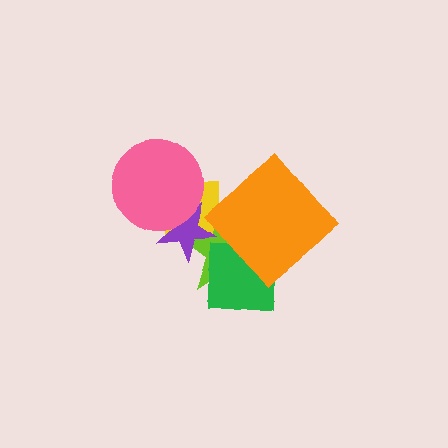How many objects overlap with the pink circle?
2 objects overlap with the pink circle.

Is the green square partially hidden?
Yes, it is partially covered by another shape.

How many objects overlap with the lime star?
4 objects overlap with the lime star.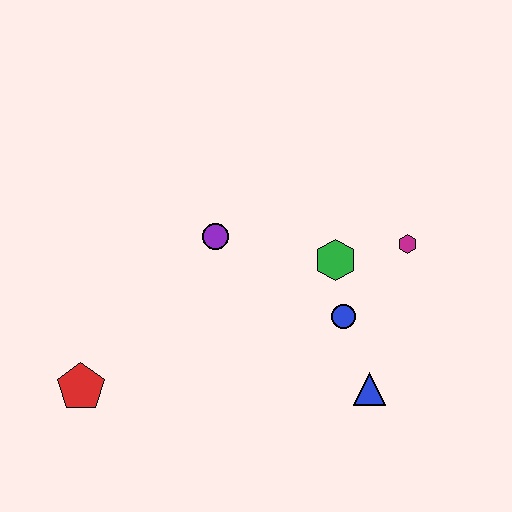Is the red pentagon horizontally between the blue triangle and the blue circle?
No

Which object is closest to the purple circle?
The green hexagon is closest to the purple circle.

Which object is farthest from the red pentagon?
The magenta hexagon is farthest from the red pentagon.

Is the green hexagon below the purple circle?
Yes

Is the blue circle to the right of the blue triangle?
No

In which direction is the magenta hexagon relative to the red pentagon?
The magenta hexagon is to the right of the red pentagon.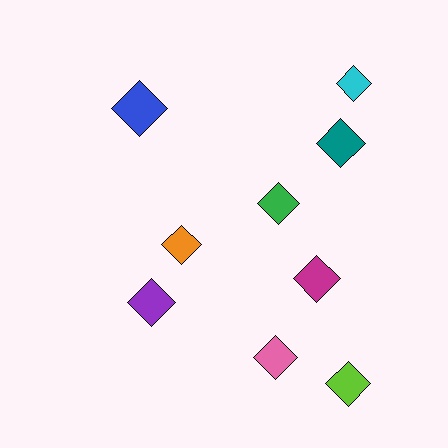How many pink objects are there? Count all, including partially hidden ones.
There is 1 pink object.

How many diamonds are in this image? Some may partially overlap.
There are 9 diamonds.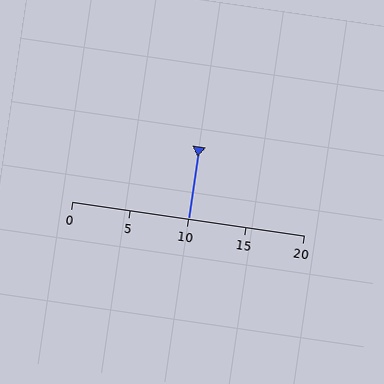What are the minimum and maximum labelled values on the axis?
The axis runs from 0 to 20.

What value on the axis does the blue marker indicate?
The marker indicates approximately 10.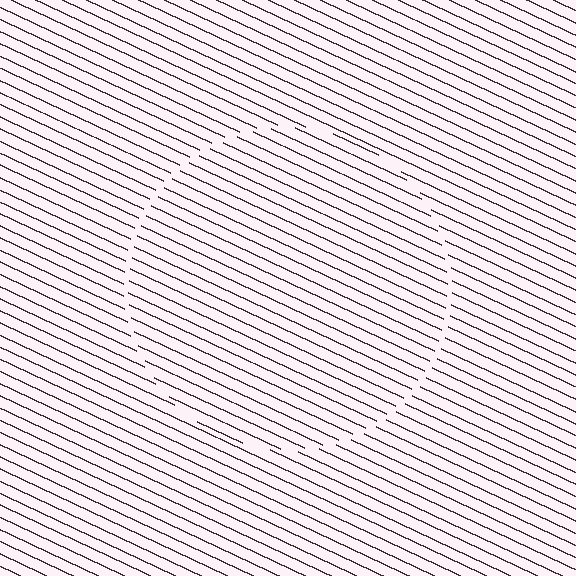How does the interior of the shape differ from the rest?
The interior of the shape contains the same grating, shifted by half a period — the contour is defined by the phase discontinuity where line-ends from the inner and outer gratings abut.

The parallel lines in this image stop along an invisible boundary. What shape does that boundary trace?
An illusory circle. The interior of the shape contains the same grating, shifted by half a period — the contour is defined by the phase discontinuity where line-ends from the inner and outer gratings abut.